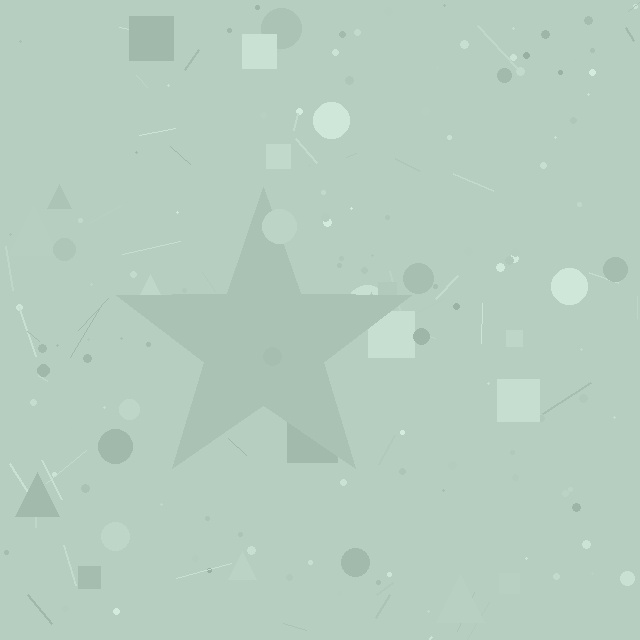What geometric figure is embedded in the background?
A star is embedded in the background.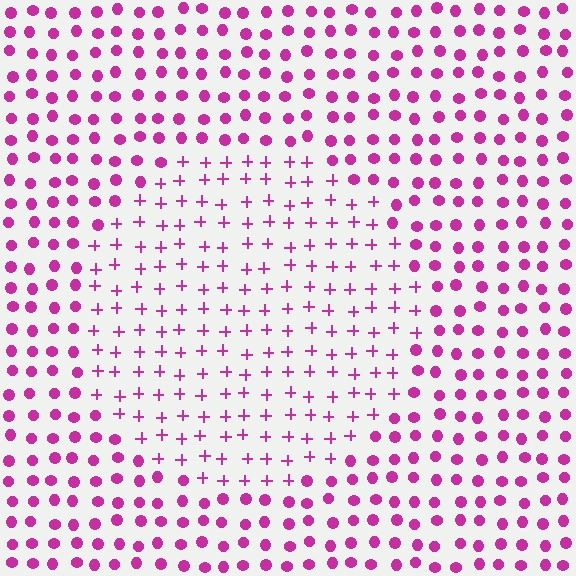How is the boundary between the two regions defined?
The boundary is defined by a change in element shape: plus signs inside vs. circles outside. All elements share the same color and spacing.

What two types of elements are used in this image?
The image uses plus signs inside the circle region and circles outside it.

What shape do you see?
I see a circle.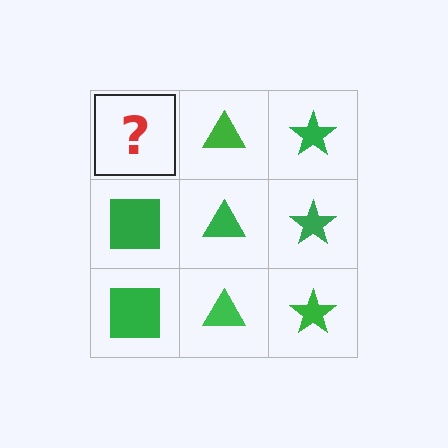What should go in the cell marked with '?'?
The missing cell should contain a green square.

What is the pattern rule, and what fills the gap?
The rule is that each column has a consistent shape. The gap should be filled with a green square.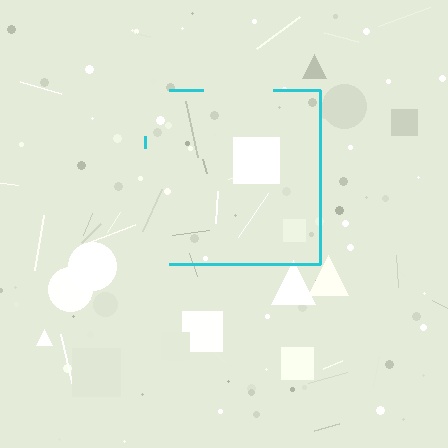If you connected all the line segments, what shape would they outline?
They would outline a square.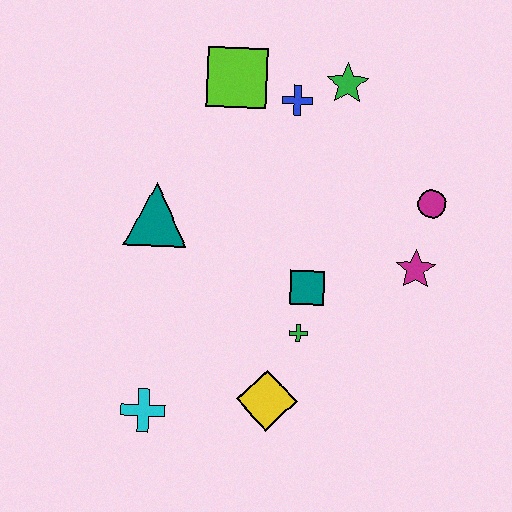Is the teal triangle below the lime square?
Yes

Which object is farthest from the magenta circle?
The cyan cross is farthest from the magenta circle.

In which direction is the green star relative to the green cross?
The green star is above the green cross.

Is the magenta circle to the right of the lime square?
Yes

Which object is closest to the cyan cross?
The yellow diamond is closest to the cyan cross.